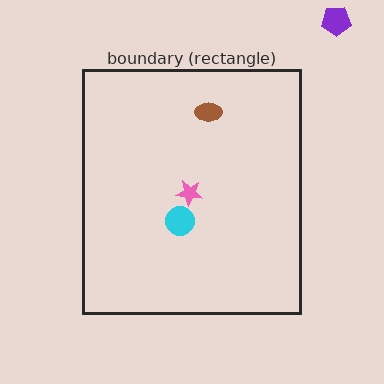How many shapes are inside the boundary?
3 inside, 1 outside.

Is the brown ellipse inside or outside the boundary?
Inside.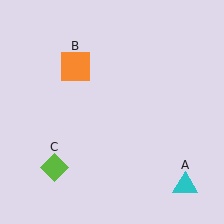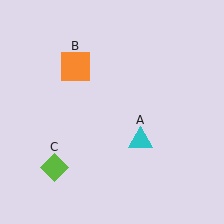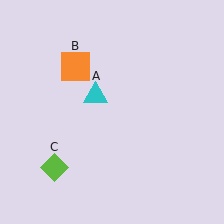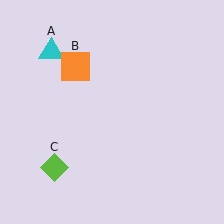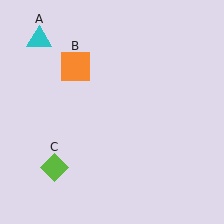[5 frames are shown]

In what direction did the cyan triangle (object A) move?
The cyan triangle (object A) moved up and to the left.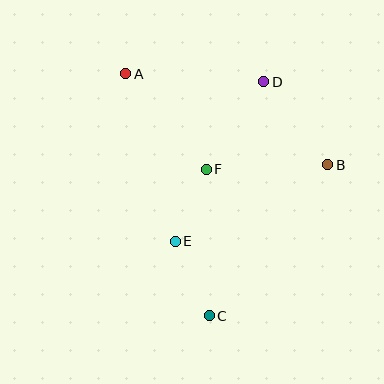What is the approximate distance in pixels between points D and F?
The distance between D and F is approximately 105 pixels.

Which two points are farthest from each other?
Points A and C are farthest from each other.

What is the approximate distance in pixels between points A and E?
The distance between A and E is approximately 175 pixels.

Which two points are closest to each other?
Points E and F are closest to each other.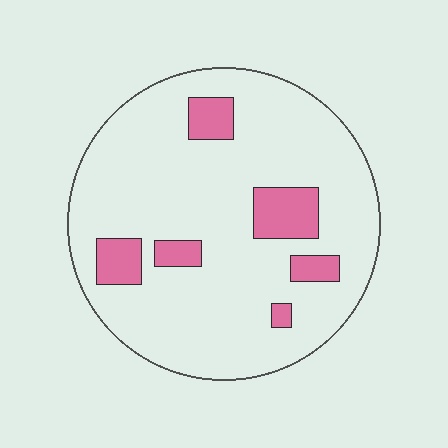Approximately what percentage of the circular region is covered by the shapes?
Approximately 15%.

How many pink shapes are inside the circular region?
6.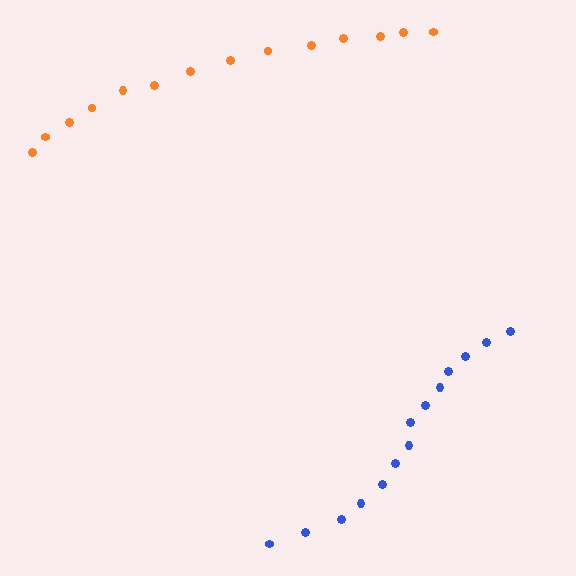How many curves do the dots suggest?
There are 2 distinct paths.